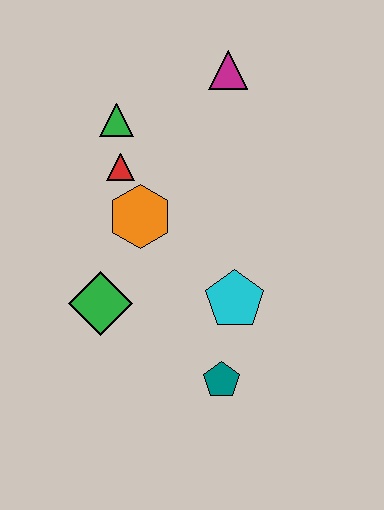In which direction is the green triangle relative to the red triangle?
The green triangle is above the red triangle.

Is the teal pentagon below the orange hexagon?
Yes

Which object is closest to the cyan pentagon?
The teal pentagon is closest to the cyan pentagon.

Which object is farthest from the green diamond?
The magenta triangle is farthest from the green diamond.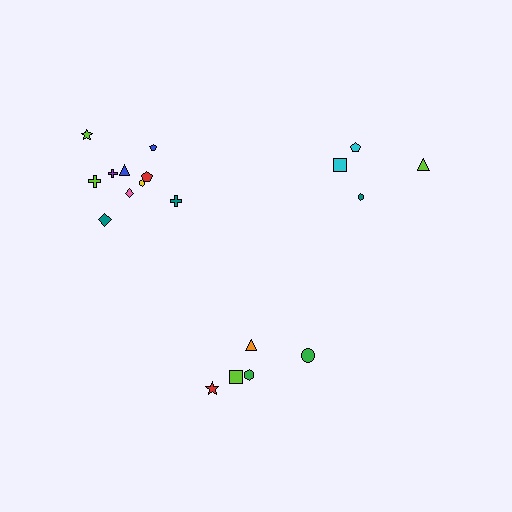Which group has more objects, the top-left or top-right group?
The top-left group.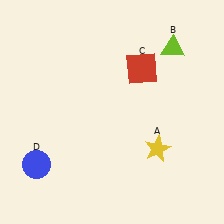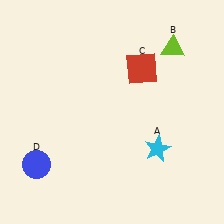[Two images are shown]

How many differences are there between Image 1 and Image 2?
There is 1 difference between the two images.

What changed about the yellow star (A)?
In Image 1, A is yellow. In Image 2, it changed to cyan.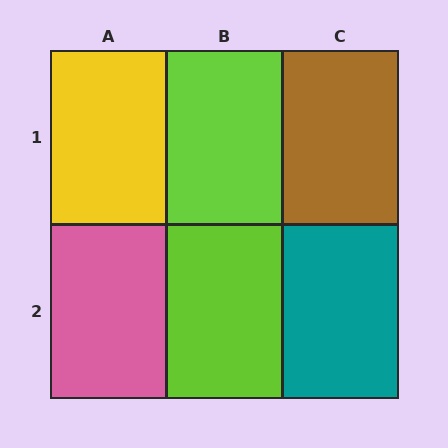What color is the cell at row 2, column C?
Teal.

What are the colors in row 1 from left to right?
Yellow, lime, brown.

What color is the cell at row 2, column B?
Lime.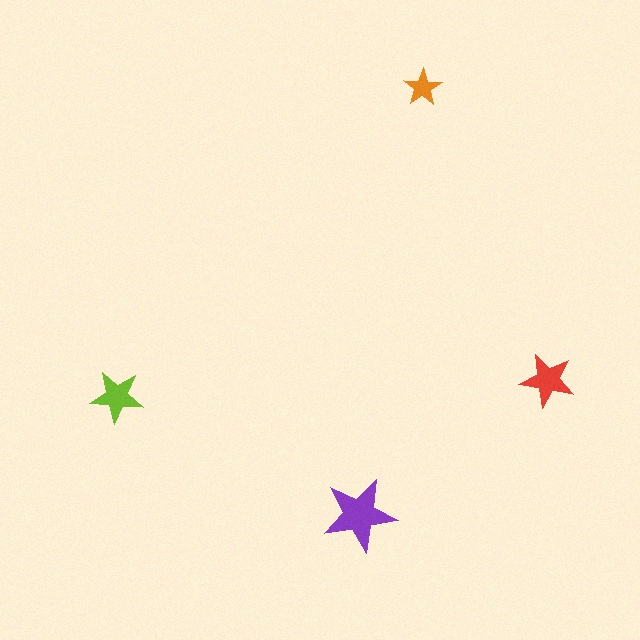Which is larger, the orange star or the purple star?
The purple one.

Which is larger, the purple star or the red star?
The purple one.